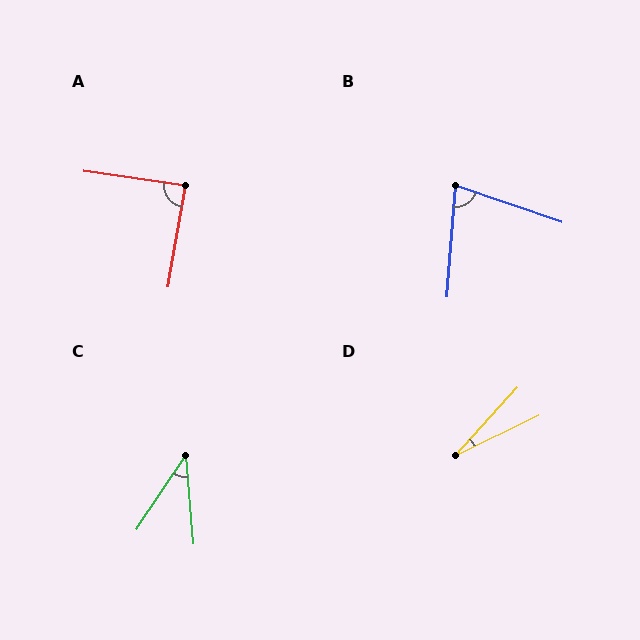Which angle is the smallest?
D, at approximately 22 degrees.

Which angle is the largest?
A, at approximately 88 degrees.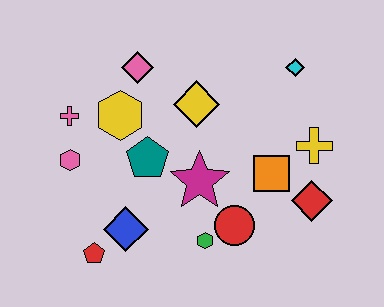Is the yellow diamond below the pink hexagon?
No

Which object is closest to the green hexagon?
The red circle is closest to the green hexagon.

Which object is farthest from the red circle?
The pink cross is farthest from the red circle.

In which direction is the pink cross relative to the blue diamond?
The pink cross is above the blue diamond.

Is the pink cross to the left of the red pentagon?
Yes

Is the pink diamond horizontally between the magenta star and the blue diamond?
Yes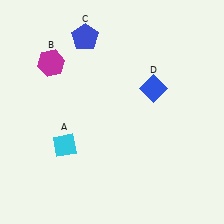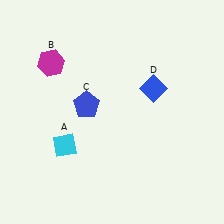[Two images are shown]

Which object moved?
The blue pentagon (C) moved down.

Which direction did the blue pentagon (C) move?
The blue pentagon (C) moved down.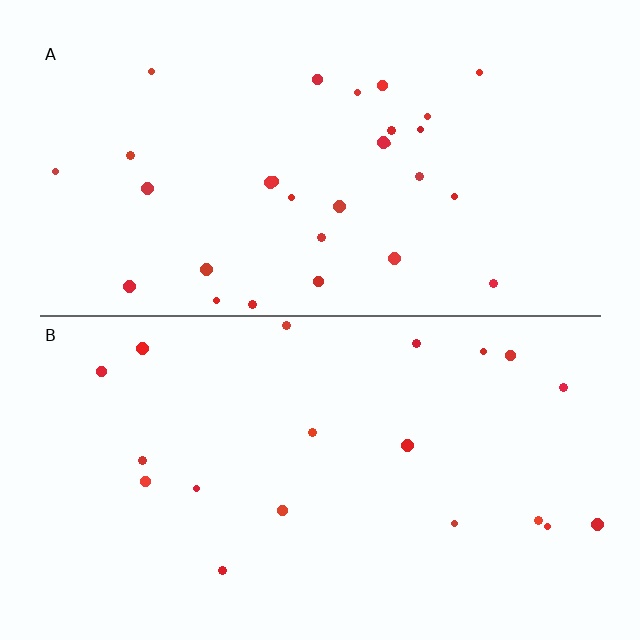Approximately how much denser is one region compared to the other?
Approximately 1.5× — region A over region B.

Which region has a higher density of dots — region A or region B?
A (the top).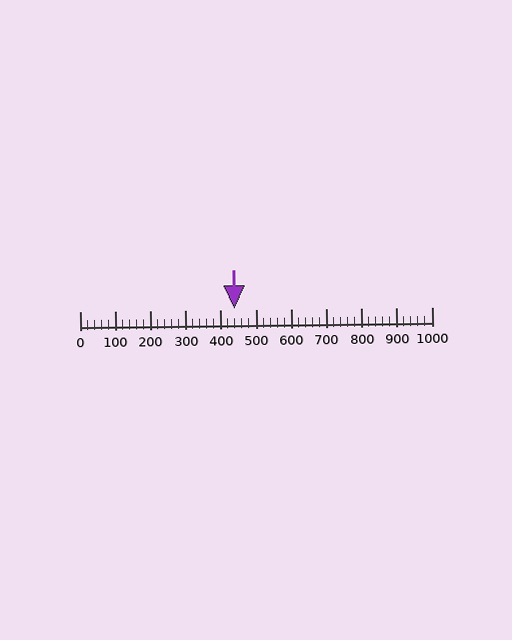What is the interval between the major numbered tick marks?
The major tick marks are spaced 100 units apart.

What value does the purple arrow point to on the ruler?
The purple arrow points to approximately 440.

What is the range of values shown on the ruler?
The ruler shows values from 0 to 1000.